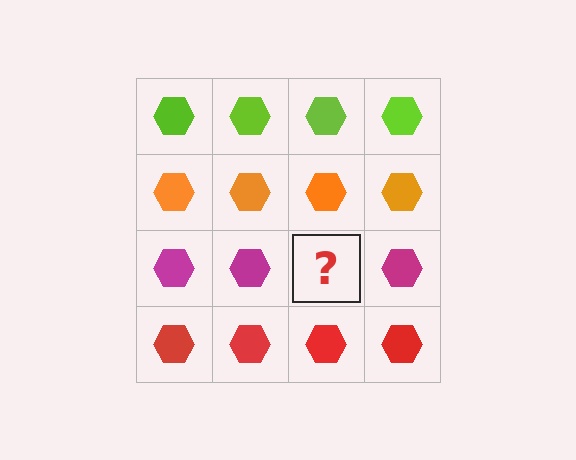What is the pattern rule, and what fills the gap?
The rule is that each row has a consistent color. The gap should be filled with a magenta hexagon.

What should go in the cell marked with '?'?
The missing cell should contain a magenta hexagon.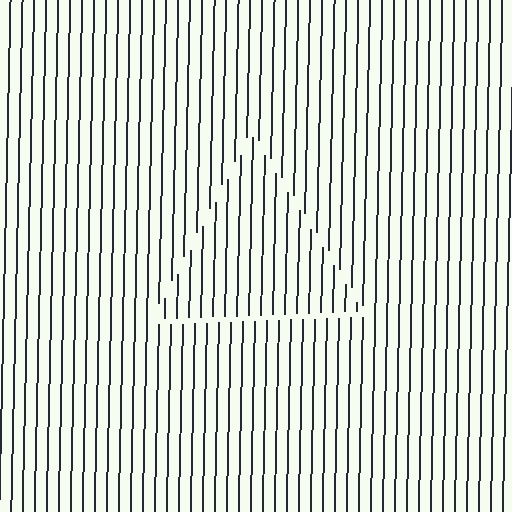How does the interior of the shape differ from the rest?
The interior of the shape contains the same grating, shifted by half a period — the contour is defined by the phase discontinuity where line-ends from the inner and outer gratings abut.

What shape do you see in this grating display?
An illusory triangle. The interior of the shape contains the same grating, shifted by half a period — the contour is defined by the phase discontinuity where line-ends from the inner and outer gratings abut.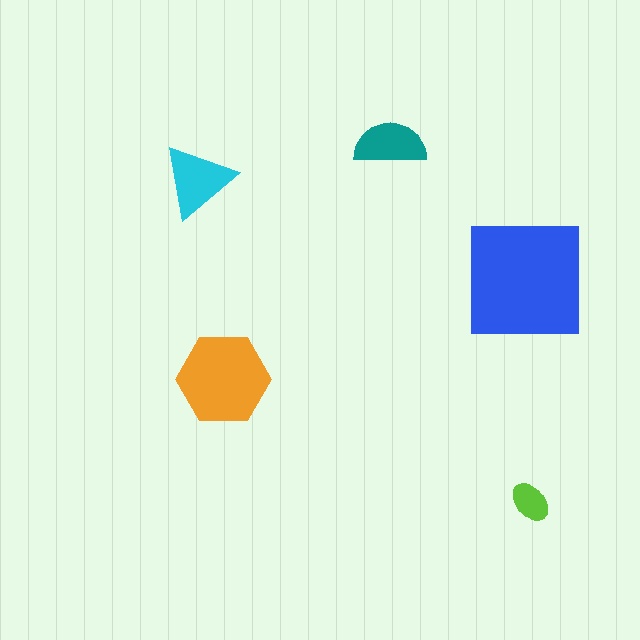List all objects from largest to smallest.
The blue square, the orange hexagon, the cyan triangle, the teal semicircle, the lime ellipse.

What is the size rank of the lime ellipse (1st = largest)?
5th.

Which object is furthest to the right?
The lime ellipse is rightmost.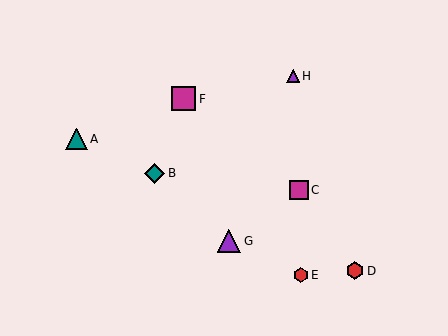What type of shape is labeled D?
Shape D is a red hexagon.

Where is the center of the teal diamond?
The center of the teal diamond is at (155, 173).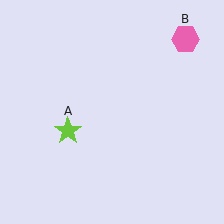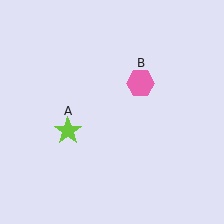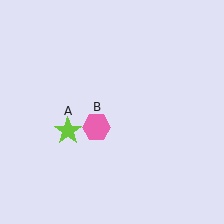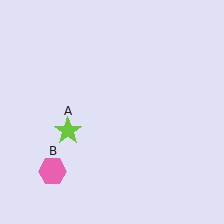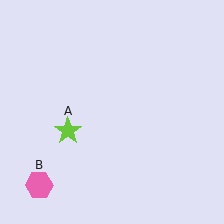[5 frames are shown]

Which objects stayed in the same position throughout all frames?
Lime star (object A) remained stationary.